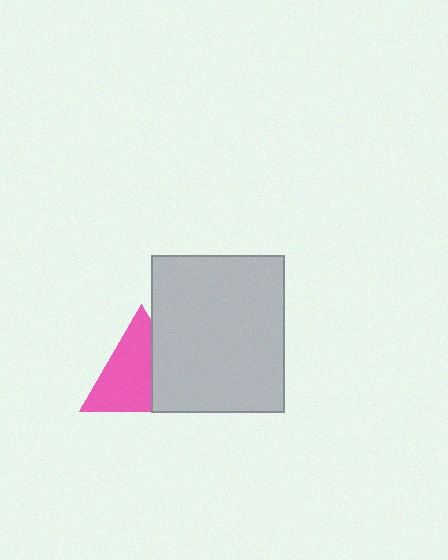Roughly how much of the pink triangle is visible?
About half of it is visible (roughly 65%).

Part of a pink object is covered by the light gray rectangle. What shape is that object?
It is a triangle.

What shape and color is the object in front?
The object in front is a light gray rectangle.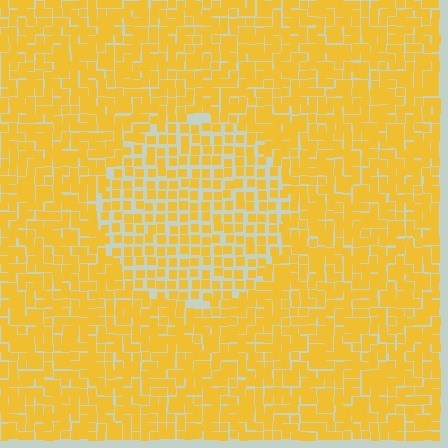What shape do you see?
I see a circle.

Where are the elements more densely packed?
The elements are more densely packed outside the circle boundary.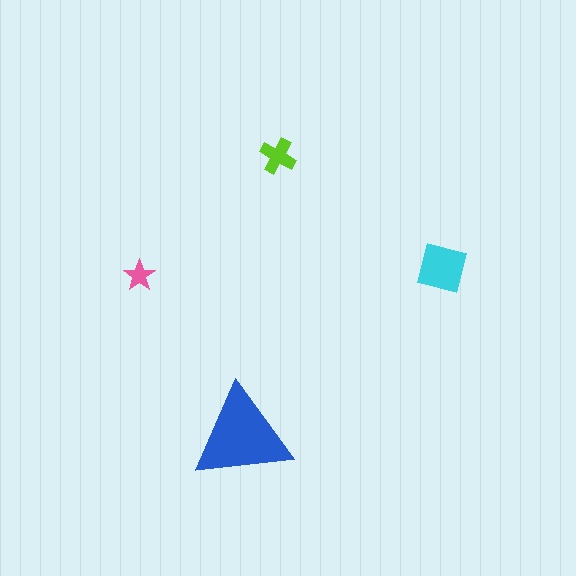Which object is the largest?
The blue triangle.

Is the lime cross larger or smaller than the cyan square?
Smaller.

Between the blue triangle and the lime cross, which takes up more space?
The blue triangle.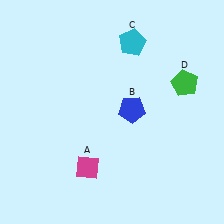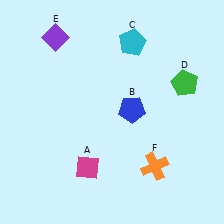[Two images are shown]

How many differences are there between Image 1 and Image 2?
There are 2 differences between the two images.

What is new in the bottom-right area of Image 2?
An orange cross (F) was added in the bottom-right area of Image 2.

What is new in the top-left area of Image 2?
A purple diamond (E) was added in the top-left area of Image 2.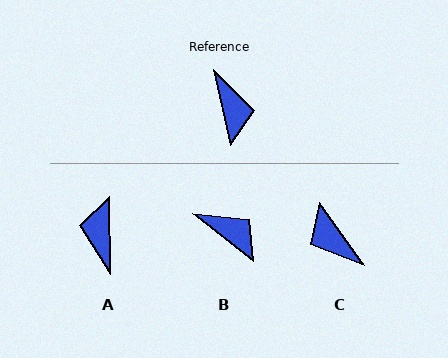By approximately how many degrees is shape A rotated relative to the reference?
Approximately 168 degrees counter-clockwise.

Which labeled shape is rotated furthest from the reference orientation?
A, about 168 degrees away.